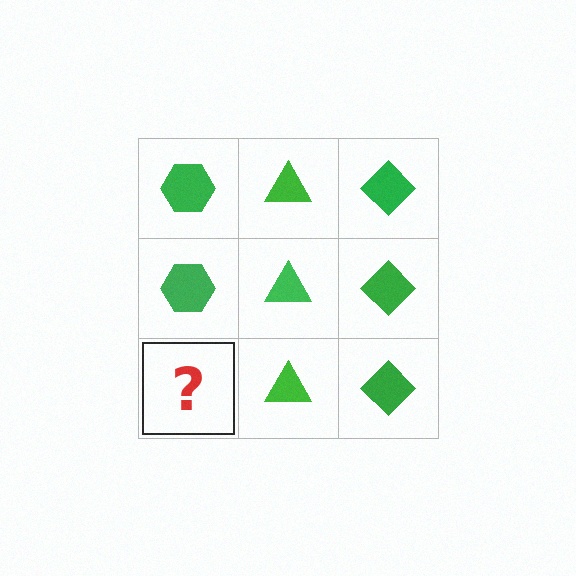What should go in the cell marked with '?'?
The missing cell should contain a green hexagon.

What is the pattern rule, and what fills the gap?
The rule is that each column has a consistent shape. The gap should be filled with a green hexagon.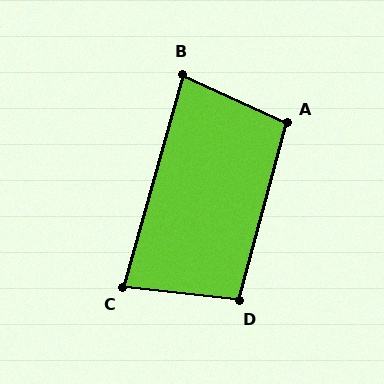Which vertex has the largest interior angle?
A, at approximately 100 degrees.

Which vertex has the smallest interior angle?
C, at approximately 80 degrees.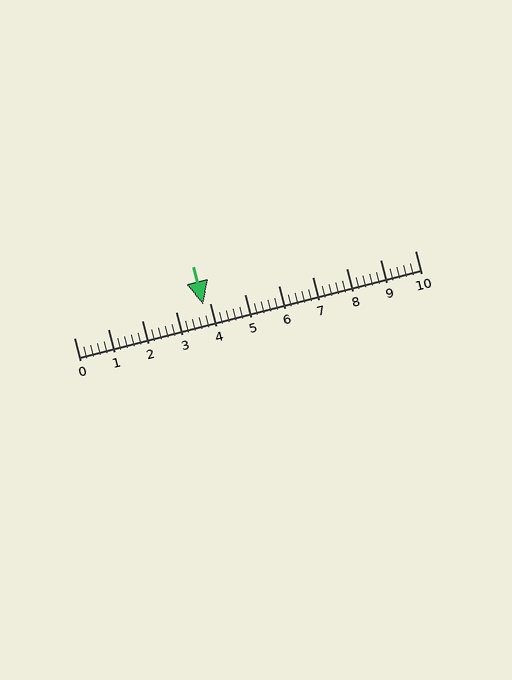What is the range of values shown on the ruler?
The ruler shows values from 0 to 10.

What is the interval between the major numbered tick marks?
The major tick marks are spaced 1 units apart.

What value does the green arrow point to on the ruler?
The green arrow points to approximately 3.8.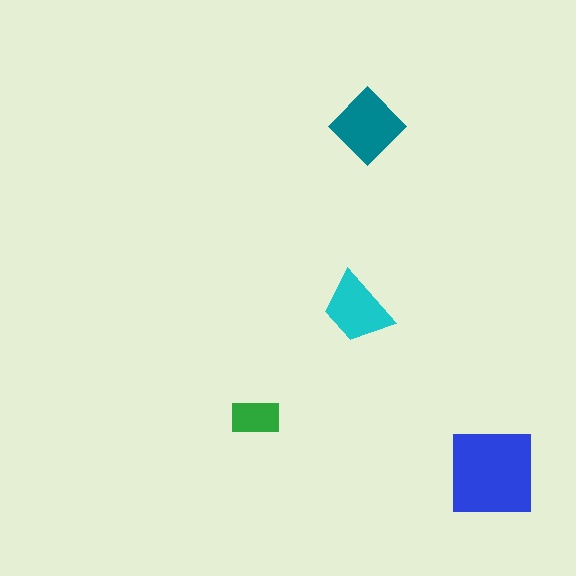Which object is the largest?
The blue square.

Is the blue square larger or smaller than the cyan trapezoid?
Larger.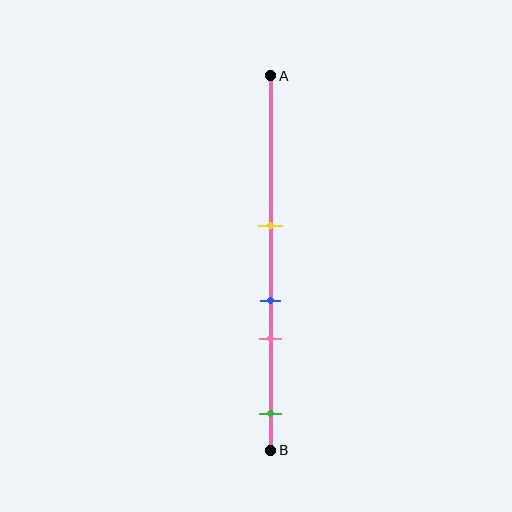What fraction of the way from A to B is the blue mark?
The blue mark is approximately 60% (0.6) of the way from A to B.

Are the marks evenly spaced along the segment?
No, the marks are not evenly spaced.